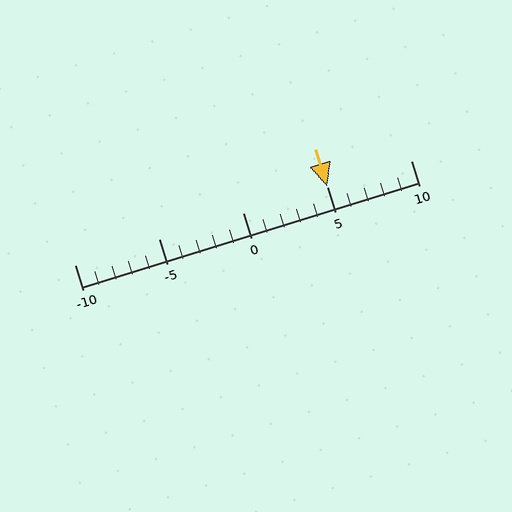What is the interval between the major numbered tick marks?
The major tick marks are spaced 5 units apart.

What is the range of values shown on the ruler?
The ruler shows values from -10 to 10.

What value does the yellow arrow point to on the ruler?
The yellow arrow points to approximately 5.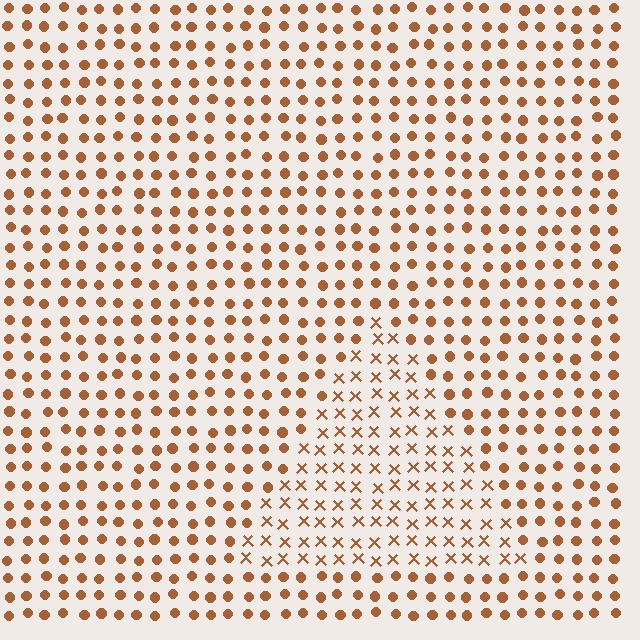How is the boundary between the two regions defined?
The boundary is defined by a change in element shape: X marks inside vs. circles outside. All elements share the same color and spacing.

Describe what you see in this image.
The image is filled with small brown elements arranged in a uniform grid. A triangle-shaped region contains X marks, while the surrounding area contains circles. The boundary is defined purely by the change in element shape.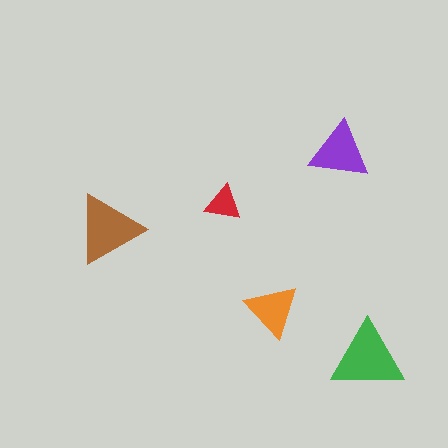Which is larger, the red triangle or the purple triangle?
The purple one.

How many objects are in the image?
There are 5 objects in the image.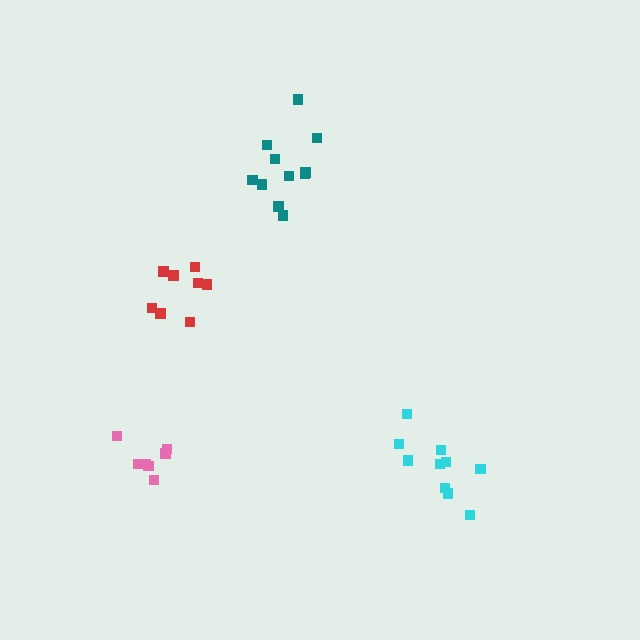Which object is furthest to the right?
The cyan cluster is rightmost.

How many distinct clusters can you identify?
There are 4 distinct clusters.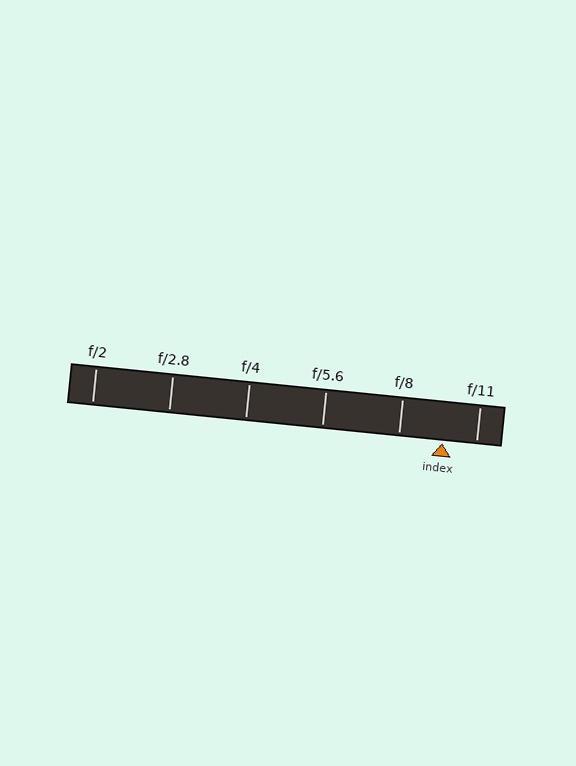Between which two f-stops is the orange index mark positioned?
The index mark is between f/8 and f/11.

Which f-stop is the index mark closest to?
The index mark is closest to f/11.